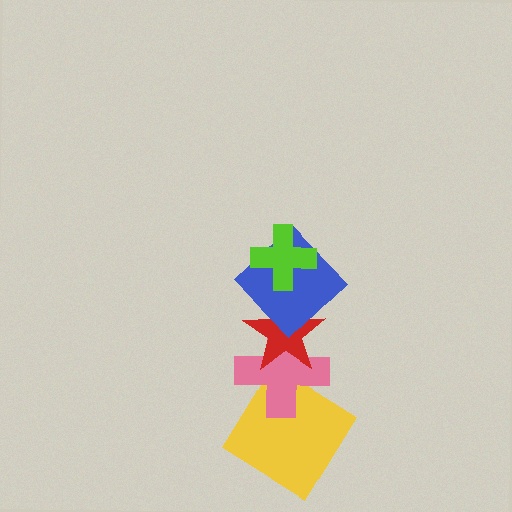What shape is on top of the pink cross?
The red star is on top of the pink cross.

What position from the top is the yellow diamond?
The yellow diamond is 5th from the top.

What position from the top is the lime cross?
The lime cross is 1st from the top.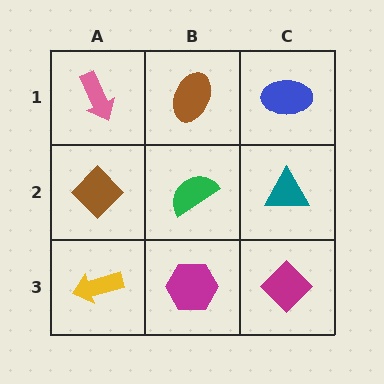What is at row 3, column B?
A magenta hexagon.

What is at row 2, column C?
A teal triangle.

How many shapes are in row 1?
3 shapes.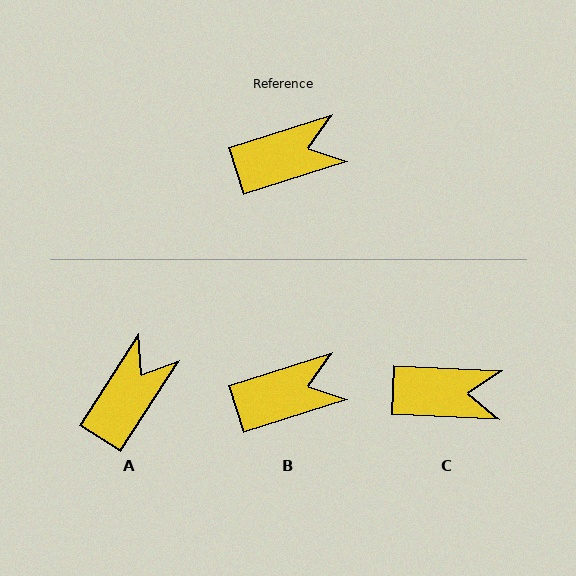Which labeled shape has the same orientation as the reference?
B.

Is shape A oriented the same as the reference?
No, it is off by about 39 degrees.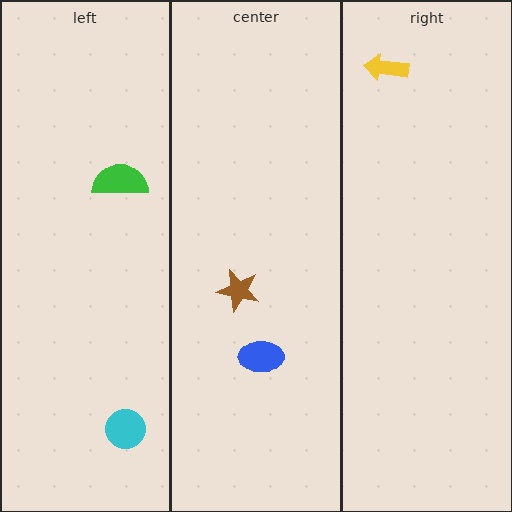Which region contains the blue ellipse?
The center region.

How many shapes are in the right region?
1.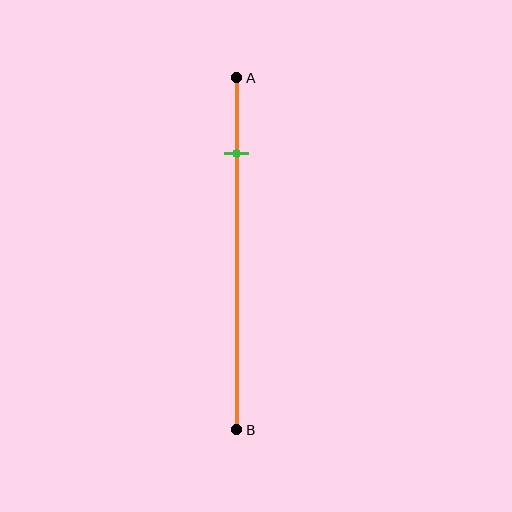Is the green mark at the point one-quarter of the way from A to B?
No, the mark is at about 20% from A, not at the 25% one-quarter point.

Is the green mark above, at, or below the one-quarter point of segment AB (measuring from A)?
The green mark is above the one-quarter point of segment AB.